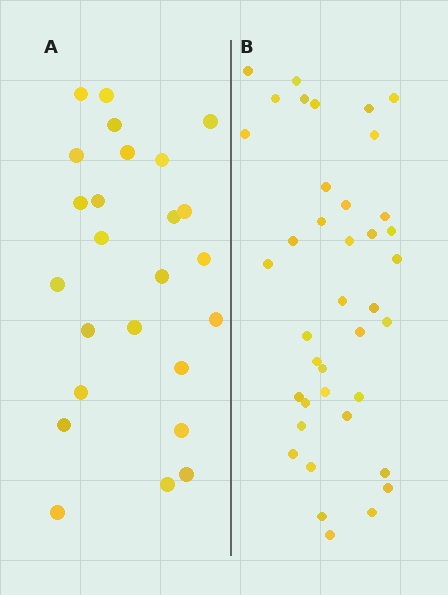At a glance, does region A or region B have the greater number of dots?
Region B (the right region) has more dots.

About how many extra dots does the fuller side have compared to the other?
Region B has approximately 15 more dots than region A.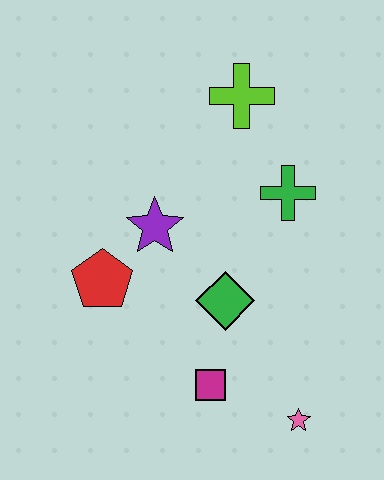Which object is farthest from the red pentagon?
The pink star is farthest from the red pentagon.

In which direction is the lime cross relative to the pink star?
The lime cross is above the pink star.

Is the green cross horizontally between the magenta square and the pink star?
Yes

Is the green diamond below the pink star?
No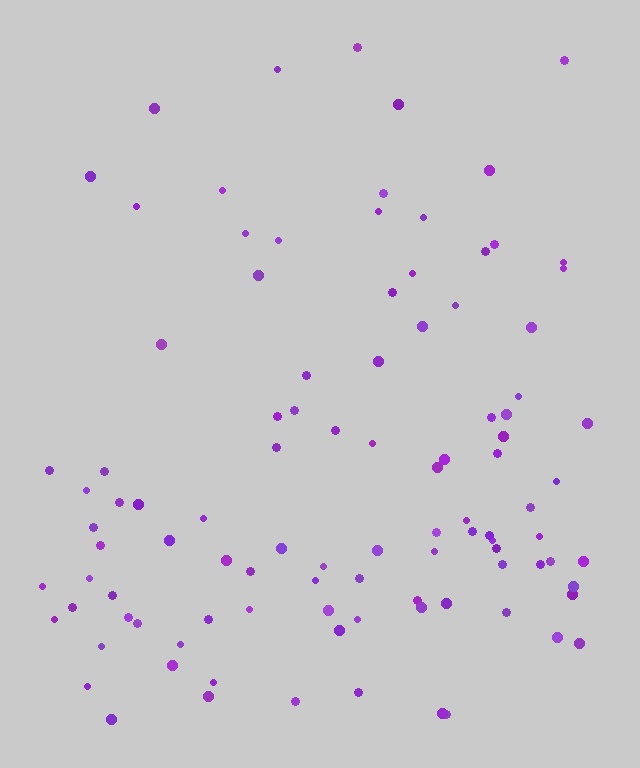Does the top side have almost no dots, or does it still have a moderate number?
Still a moderate number, just noticeably fewer than the bottom.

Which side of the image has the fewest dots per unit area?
The top.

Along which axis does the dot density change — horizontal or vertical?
Vertical.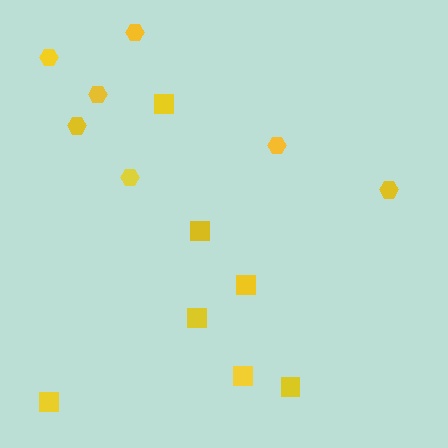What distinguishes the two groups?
There are 2 groups: one group of hexagons (7) and one group of squares (7).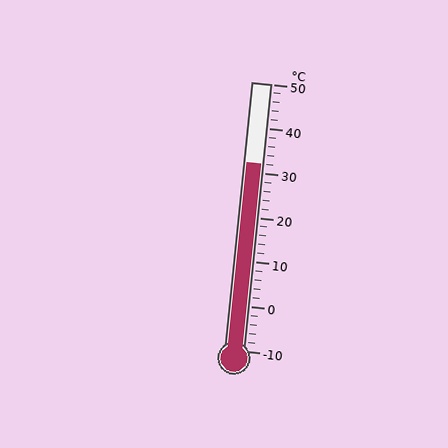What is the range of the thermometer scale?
The thermometer scale ranges from -10°C to 50°C.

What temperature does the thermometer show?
The thermometer shows approximately 32°C.